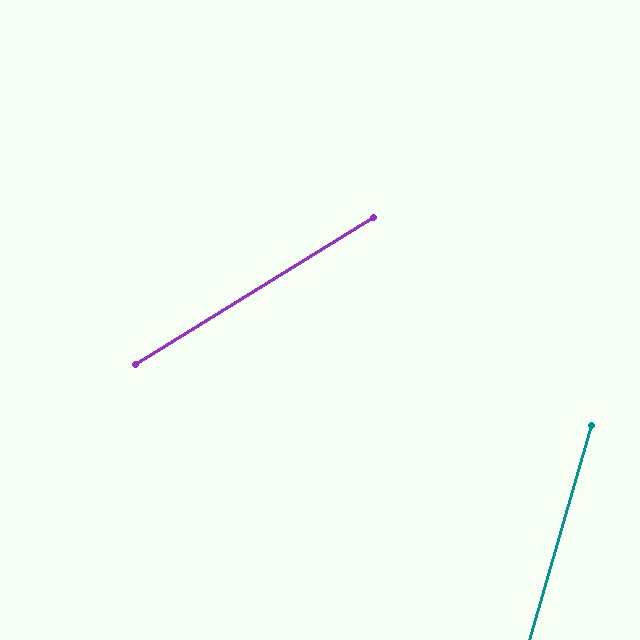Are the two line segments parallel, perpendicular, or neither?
Neither parallel nor perpendicular — they differ by about 42°.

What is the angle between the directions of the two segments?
Approximately 42 degrees.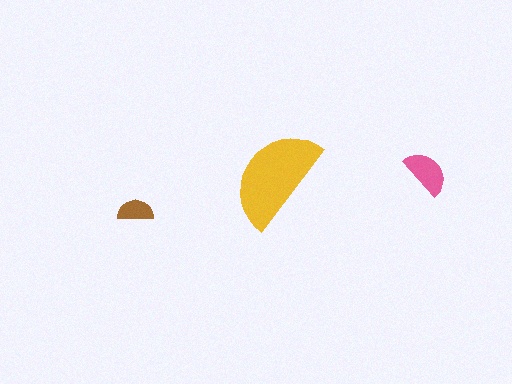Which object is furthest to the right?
The pink semicircle is rightmost.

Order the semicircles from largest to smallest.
the yellow one, the pink one, the brown one.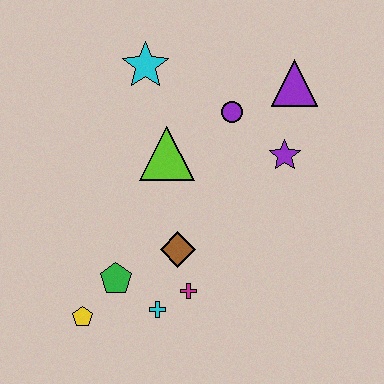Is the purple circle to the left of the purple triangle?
Yes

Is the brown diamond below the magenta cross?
No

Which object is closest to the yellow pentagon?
The green pentagon is closest to the yellow pentagon.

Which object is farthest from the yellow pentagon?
The purple triangle is farthest from the yellow pentagon.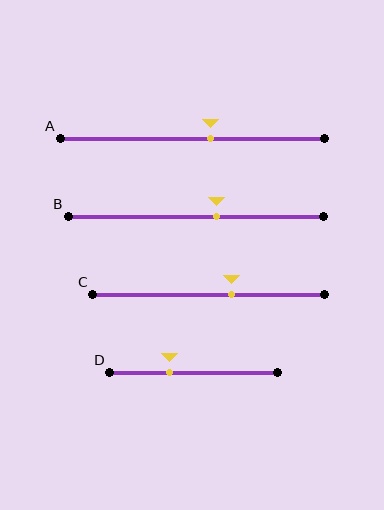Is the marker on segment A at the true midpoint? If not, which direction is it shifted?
No, the marker on segment A is shifted to the right by about 7% of the segment length.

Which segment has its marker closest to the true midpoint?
Segment A has its marker closest to the true midpoint.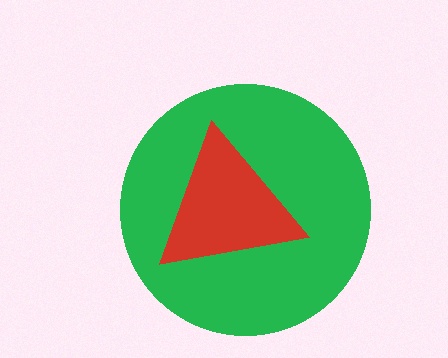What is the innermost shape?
The red triangle.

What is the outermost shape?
The green circle.